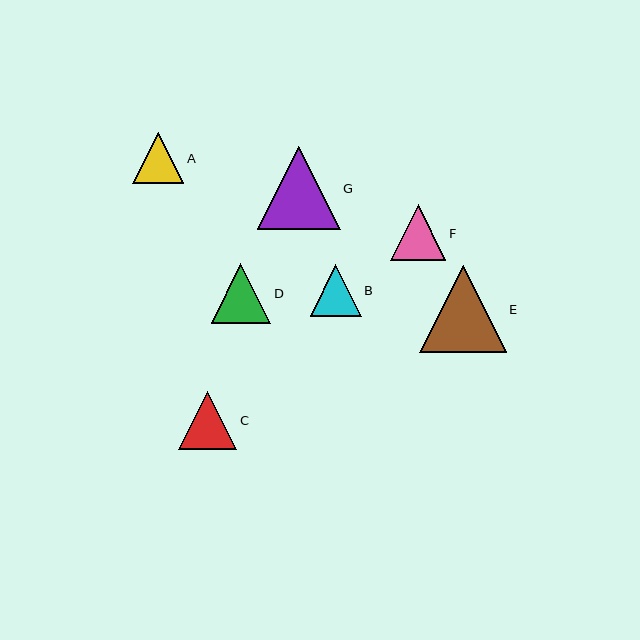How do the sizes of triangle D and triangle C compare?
Triangle D and triangle C are approximately the same size.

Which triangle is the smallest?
Triangle A is the smallest with a size of approximately 51 pixels.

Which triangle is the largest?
Triangle E is the largest with a size of approximately 87 pixels.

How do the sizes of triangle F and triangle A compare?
Triangle F and triangle A are approximately the same size.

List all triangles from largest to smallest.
From largest to smallest: E, G, D, C, F, B, A.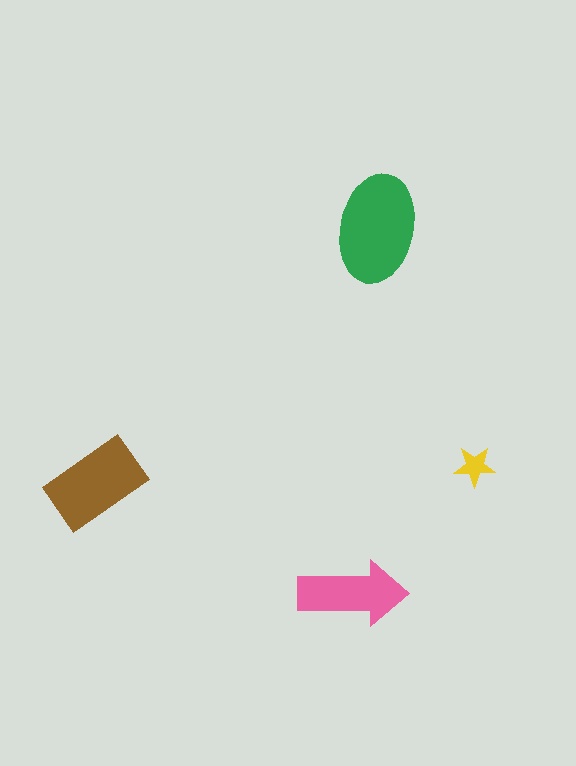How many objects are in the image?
There are 4 objects in the image.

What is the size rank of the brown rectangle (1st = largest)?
2nd.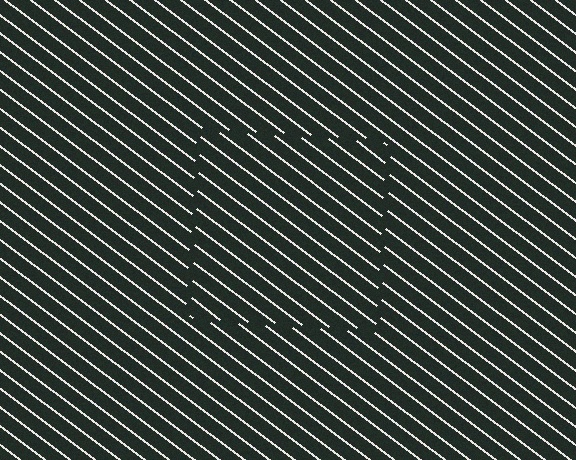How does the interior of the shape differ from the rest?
The interior of the shape contains the same grating, shifted by half a period — the contour is defined by the phase discontinuity where line-ends from the inner and outer gratings abut.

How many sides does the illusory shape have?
4 sides — the line-ends trace a square.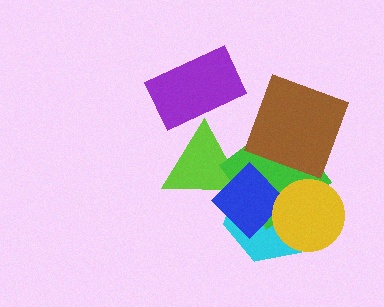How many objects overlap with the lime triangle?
4 objects overlap with the lime triangle.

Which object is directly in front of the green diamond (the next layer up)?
The blue diamond is directly in front of the green diamond.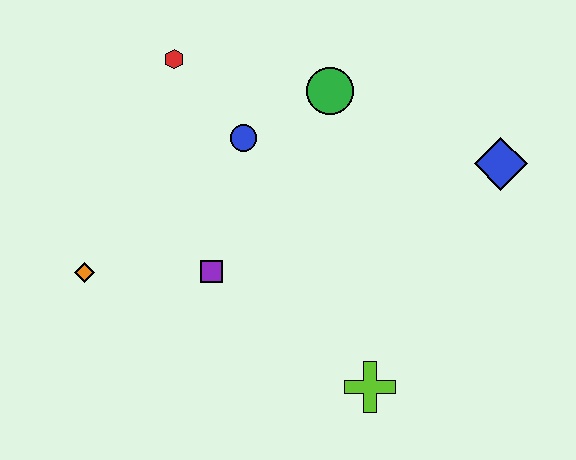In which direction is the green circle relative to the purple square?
The green circle is above the purple square.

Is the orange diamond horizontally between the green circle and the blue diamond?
No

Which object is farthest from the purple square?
The blue diamond is farthest from the purple square.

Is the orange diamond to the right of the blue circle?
No